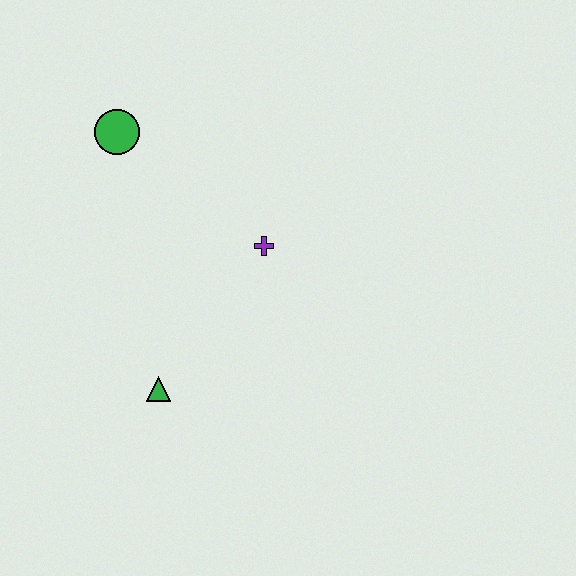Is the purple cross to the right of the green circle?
Yes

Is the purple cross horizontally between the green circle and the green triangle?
No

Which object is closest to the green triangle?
The purple cross is closest to the green triangle.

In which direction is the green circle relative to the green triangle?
The green circle is above the green triangle.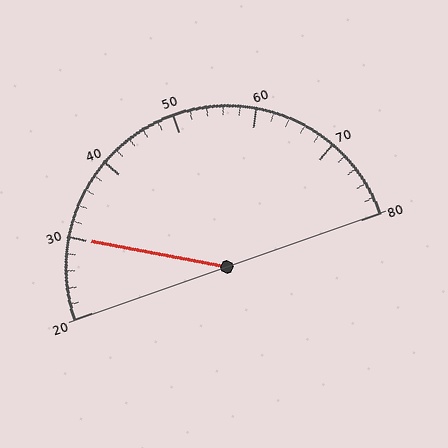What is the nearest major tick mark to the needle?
The nearest major tick mark is 30.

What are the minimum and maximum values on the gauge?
The gauge ranges from 20 to 80.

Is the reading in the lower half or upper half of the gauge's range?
The reading is in the lower half of the range (20 to 80).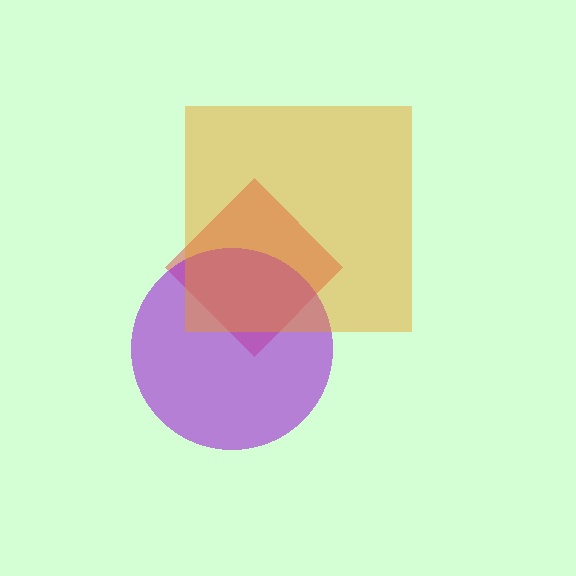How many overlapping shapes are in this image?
There are 3 overlapping shapes in the image.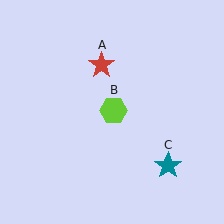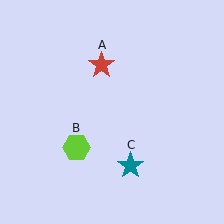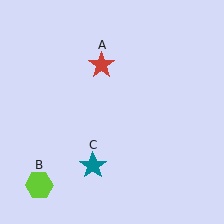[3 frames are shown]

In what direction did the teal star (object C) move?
The teal star (object C) moved left.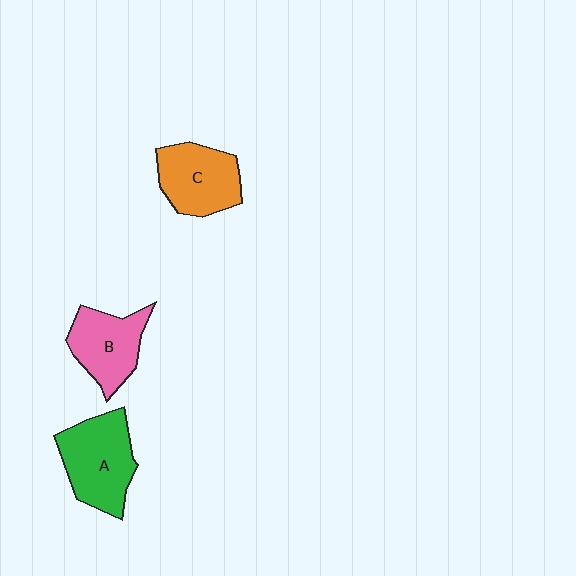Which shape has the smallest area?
Shape B (pink).